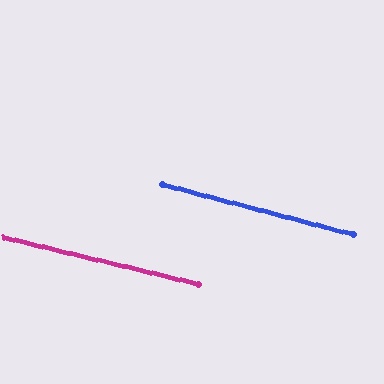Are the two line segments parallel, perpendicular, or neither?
Parallel — their directions differ by only 1.1°.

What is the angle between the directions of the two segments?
Approximately 1 degree.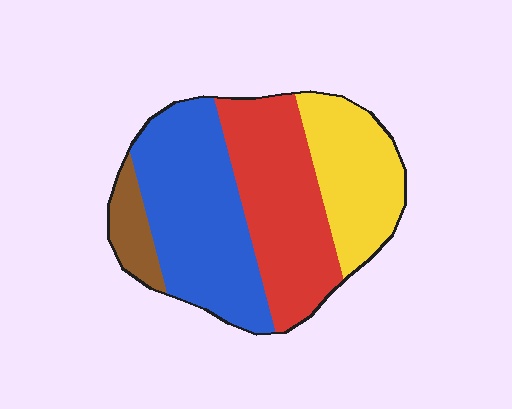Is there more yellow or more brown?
Yellow.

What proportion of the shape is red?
Red covers about 30% of the shape.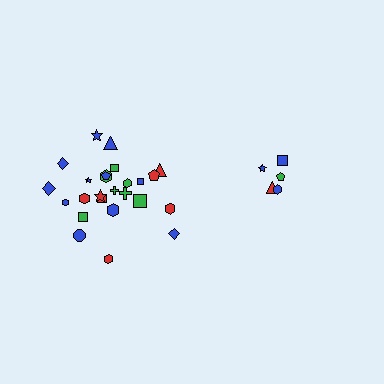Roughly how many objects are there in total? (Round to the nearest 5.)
Roughly 30 objects in total.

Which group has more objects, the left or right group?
The left group.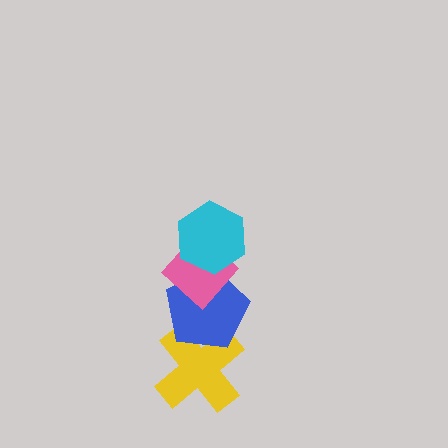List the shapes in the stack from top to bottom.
From top to bottom: the cyan hexagon, the pink diamond, the blue pentagon, the yellow cross.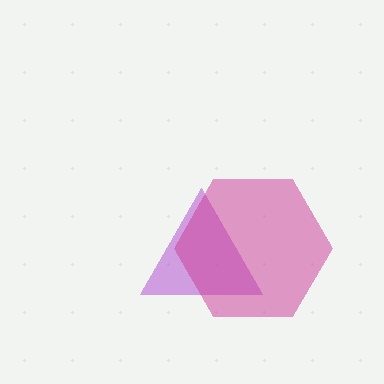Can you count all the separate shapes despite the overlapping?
Yes, there are 2 separate shapes.